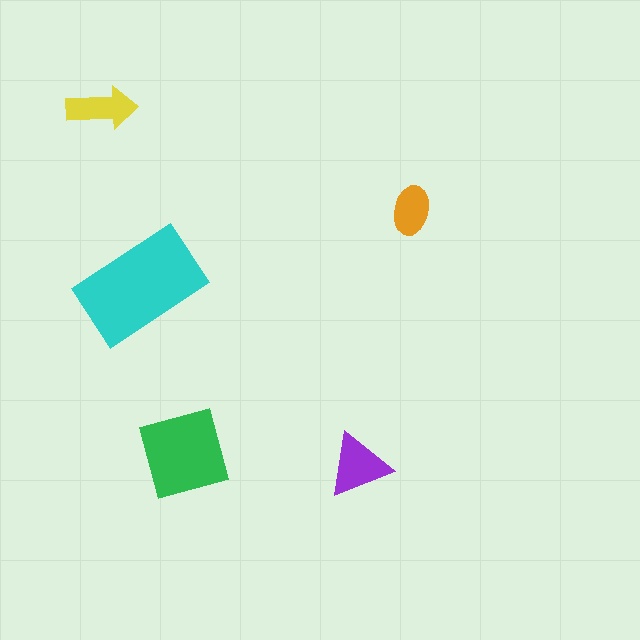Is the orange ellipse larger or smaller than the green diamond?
Smaller.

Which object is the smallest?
The orange ellipse.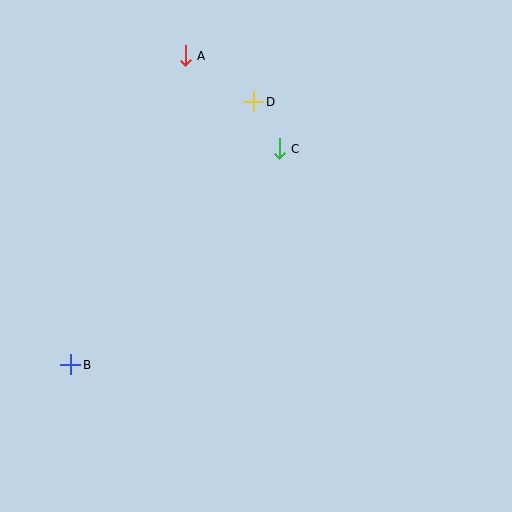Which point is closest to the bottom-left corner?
Point B is closest to the bottom-left corner.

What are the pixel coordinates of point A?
Point A is at (185, 56).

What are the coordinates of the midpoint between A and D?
The midpoint between A and D is at (219, 79).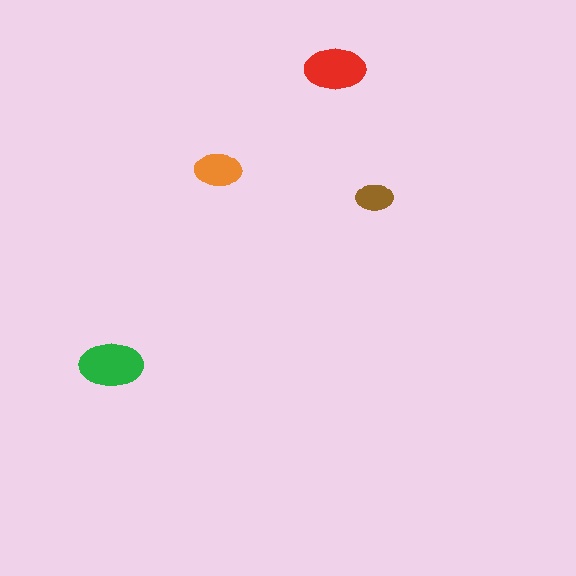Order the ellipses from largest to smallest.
the green one, the red one, the orange one, the brown one.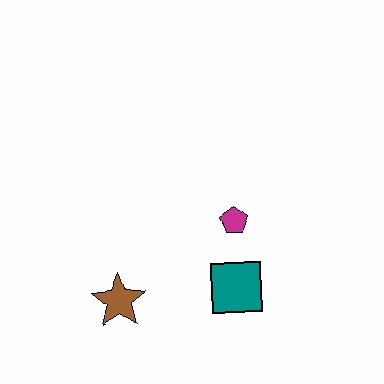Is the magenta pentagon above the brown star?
Yes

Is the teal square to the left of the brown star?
No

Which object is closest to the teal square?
The magenta pentagon is closest to the teal square.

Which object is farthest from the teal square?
The brown star is farthest from the teal square.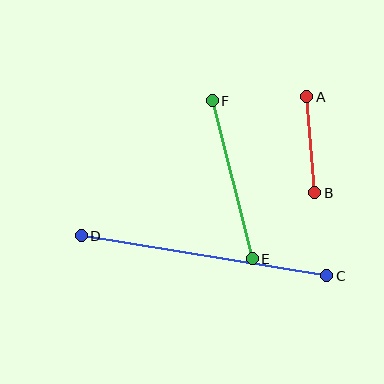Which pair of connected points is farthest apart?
Points C and D are farthest apart.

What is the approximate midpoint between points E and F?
The midpoint is at approximately (232, 180) pixels.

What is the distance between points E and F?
The distance is approximately 163 pixels.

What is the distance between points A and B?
The distance is approximately 96 pixels.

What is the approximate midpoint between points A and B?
The midpoint is at approximately (311, 145) pixels.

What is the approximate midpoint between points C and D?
The midpoint is at approximately (204, 256) pixels.